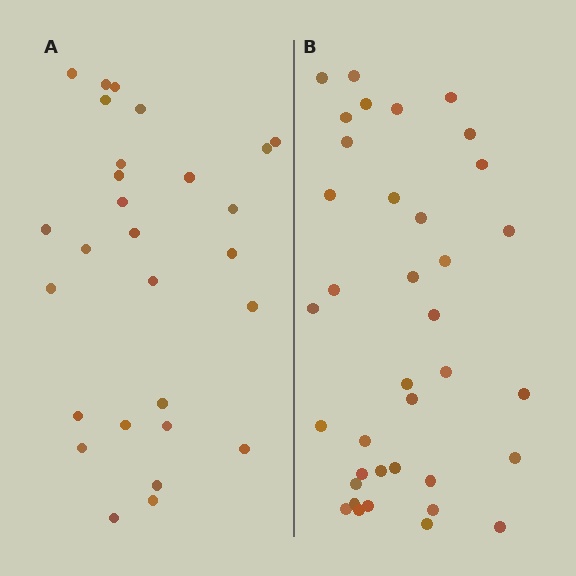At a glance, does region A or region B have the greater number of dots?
Region B (the right region) has more dots.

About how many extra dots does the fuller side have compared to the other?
Region B has roughly 8 or so more dots than region A.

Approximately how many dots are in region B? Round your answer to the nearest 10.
About 40 dots. (The exact count is 37, which rounds to 40.)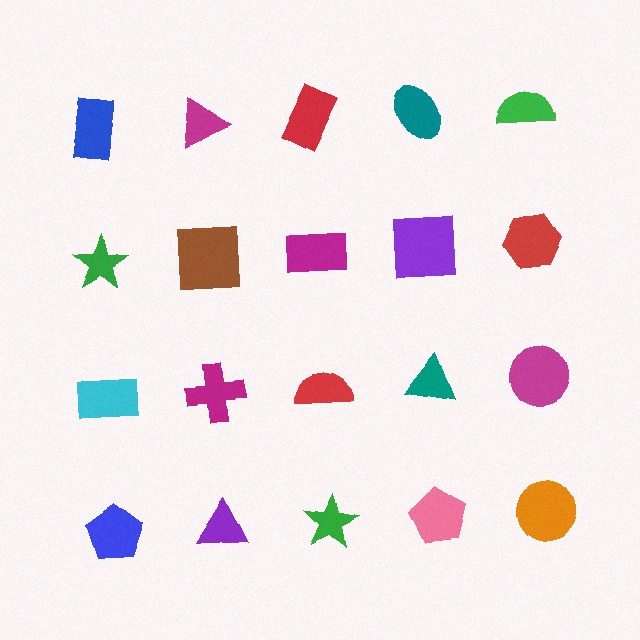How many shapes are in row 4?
5 shapes.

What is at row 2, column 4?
A purple square.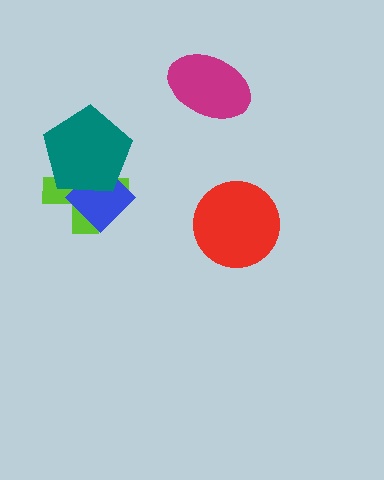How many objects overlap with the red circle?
0 objects overlap with the red circle.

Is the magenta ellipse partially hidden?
No, no other shape covers it.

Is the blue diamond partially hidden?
Yes, it is partially covered by another shape.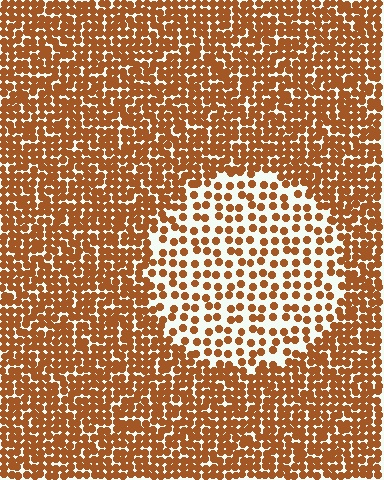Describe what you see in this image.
The image contains small brown elements arranged at two different densities. A circle-shaped region is visible where the elements are less densely packed than the surrounding area.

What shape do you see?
I see a circle.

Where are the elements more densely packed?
The elements are more densely packed outside the circle boundary.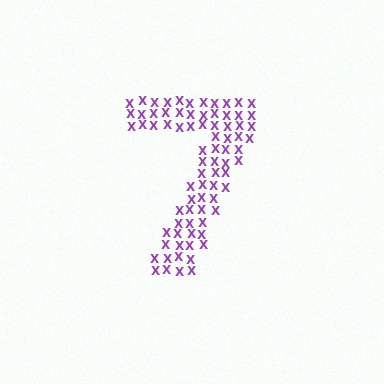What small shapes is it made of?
It is made of small letter X's.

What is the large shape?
The large shape is the digit 7.